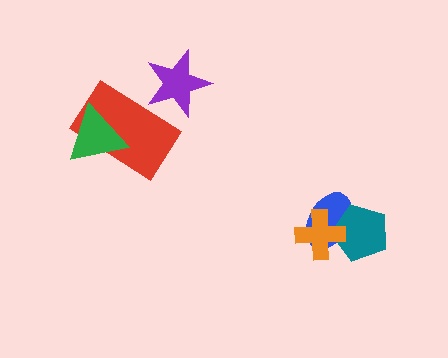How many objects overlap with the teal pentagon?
2 objects overlap with the teal pentagon.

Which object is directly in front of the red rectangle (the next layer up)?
The purple star is directly in front of the red rectangle.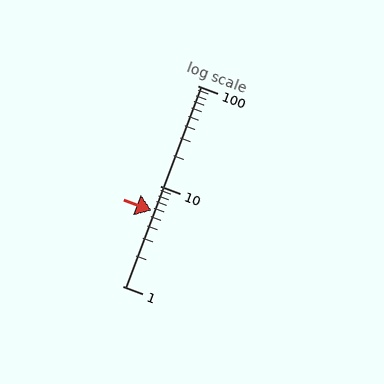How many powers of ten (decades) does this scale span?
The scale spans 2 decades, from 1 to 100.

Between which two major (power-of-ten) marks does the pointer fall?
The pointer is between 1 and 10.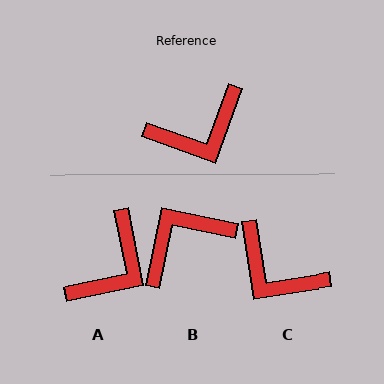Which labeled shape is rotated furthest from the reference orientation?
B, about 172 degrees away.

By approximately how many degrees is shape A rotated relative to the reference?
Approximately 31 degrees counter-clockwise.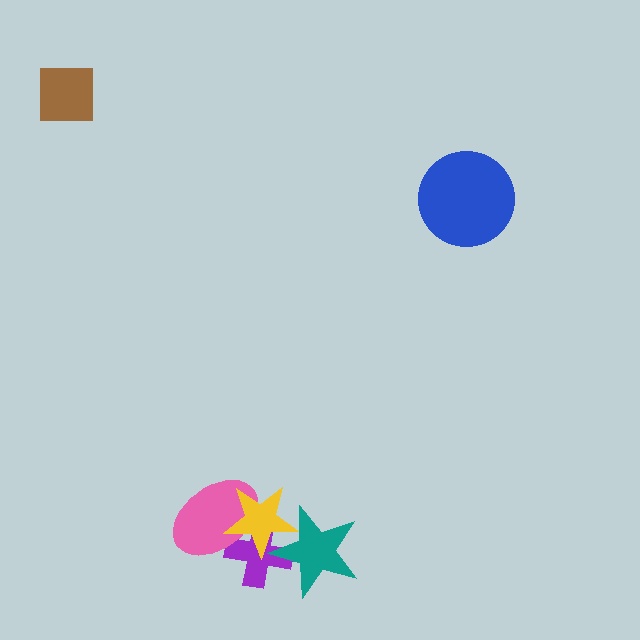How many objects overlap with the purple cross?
3 objects overlap with the purple cross.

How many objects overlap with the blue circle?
0 objects overlap with the blue circle.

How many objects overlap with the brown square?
0 objects overlap with the brown square.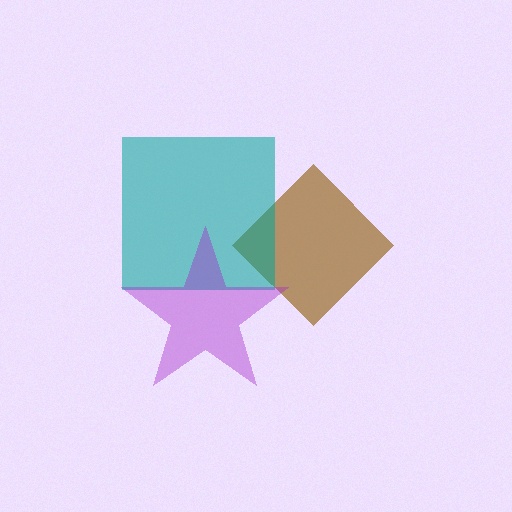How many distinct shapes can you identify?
There are 3 distinct shapes: a brown diamond, a teal square, a purple star.